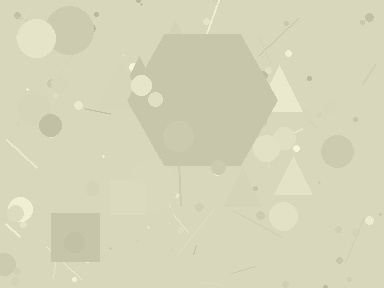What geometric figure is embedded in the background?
A hexagon is embedded in the background.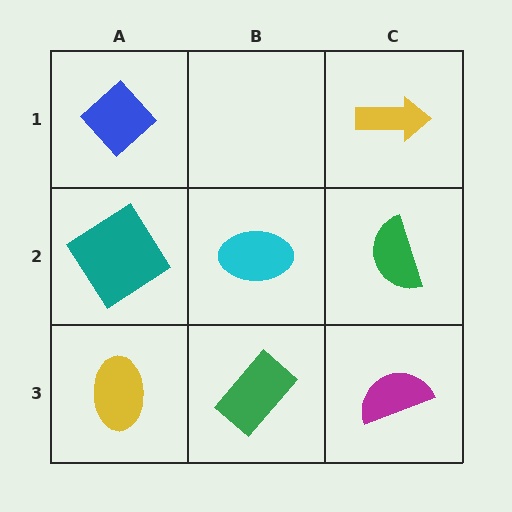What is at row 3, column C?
A magenta semicircle.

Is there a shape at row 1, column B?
No, that cell is empty.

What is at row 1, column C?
A yellow arrow.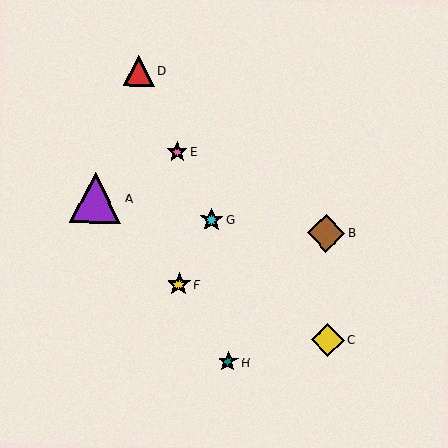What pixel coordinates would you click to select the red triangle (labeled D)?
Click at (139, 71) to select the red triangle D.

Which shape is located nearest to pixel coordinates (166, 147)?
The pink star (labeled E) at (177, 152) is nearest to that location.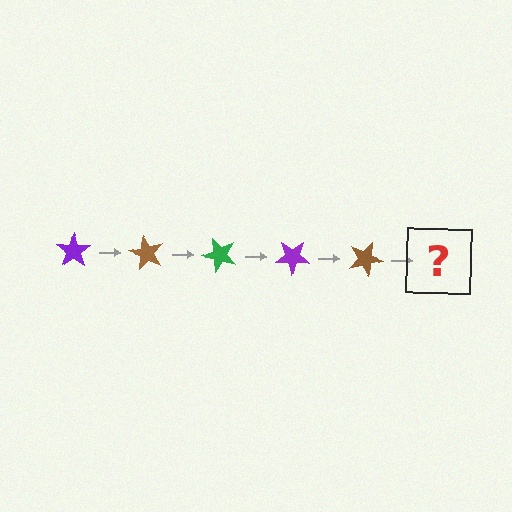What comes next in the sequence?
The next element should be a green star, rotated 300 degrees from the start.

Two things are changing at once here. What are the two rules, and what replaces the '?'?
The two rules are that it rotates 60 degrees each step and the color cycles through purple, brown, and green. The '?' should be a green star, rotated 300 degrees from the start.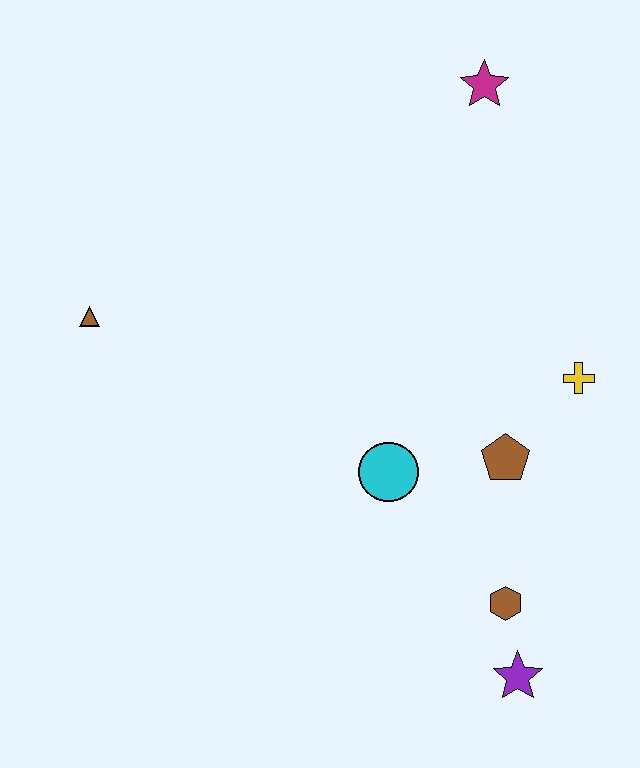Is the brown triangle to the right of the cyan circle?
No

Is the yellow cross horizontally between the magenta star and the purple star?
No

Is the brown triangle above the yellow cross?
Yes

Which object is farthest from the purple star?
The magenta star is farthest from the purple star.